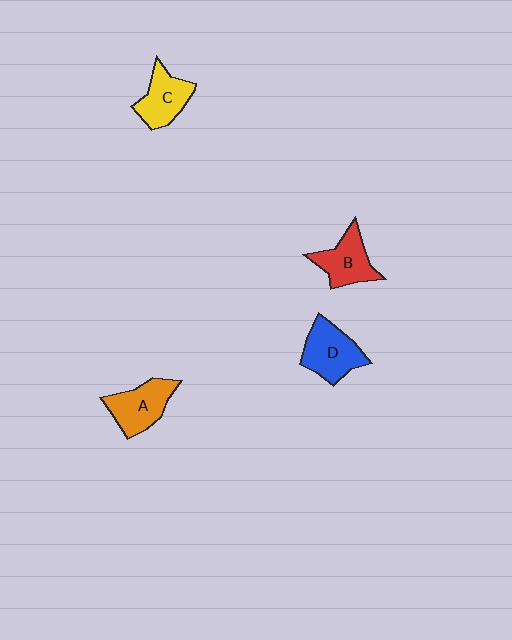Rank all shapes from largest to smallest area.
From largest to smallest: D (blue), A (orange), B (red), C (yellow).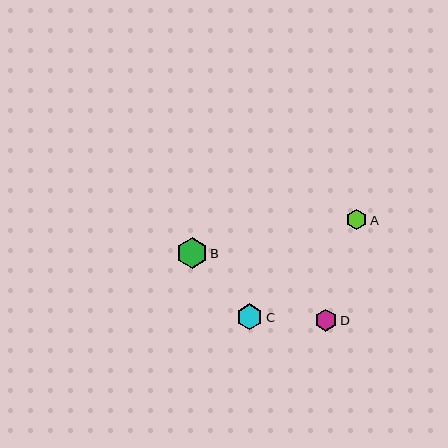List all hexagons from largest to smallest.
From largest to smallest: B, C, D, A.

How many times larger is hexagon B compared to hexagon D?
Hexagon B is approximately 1.4 times the size of hexagon D.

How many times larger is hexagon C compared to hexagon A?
Hexagon C is approximately 1.3 times the size of hexagon A.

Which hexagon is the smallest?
Hexagon A is the smallest with a size of approximately 21 pixels.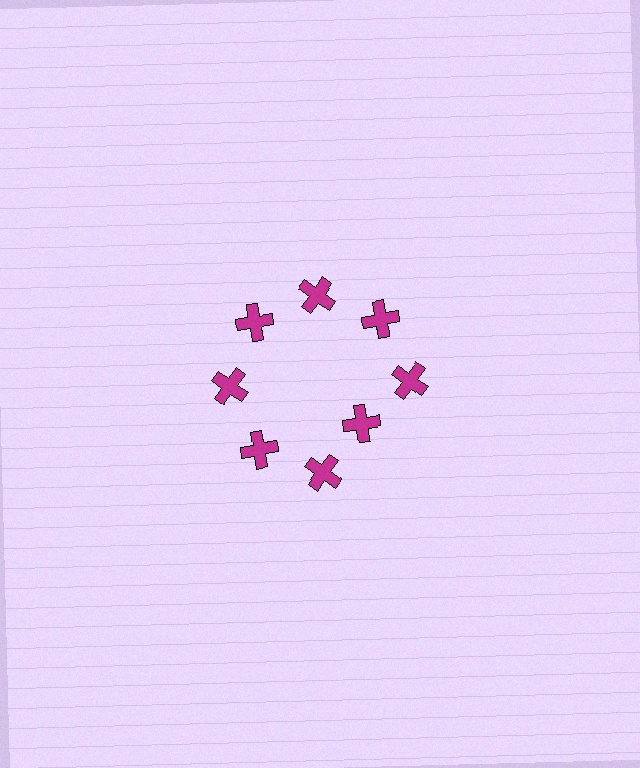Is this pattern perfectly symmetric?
No. The 8 magenta crosses are arranged in a ring, but one element near the 4 o'clock position is pulled inward toward the center, breaking the 8-fold rotational symmetry.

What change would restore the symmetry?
The symmetry would be restored by moving it outward, back onto the ring so that all 8 crosses sit at equal angles and equal distance from the center.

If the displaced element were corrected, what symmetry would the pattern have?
It would have 8-fold rotational symmetry — the pattern would map onto itself every 45 degrees.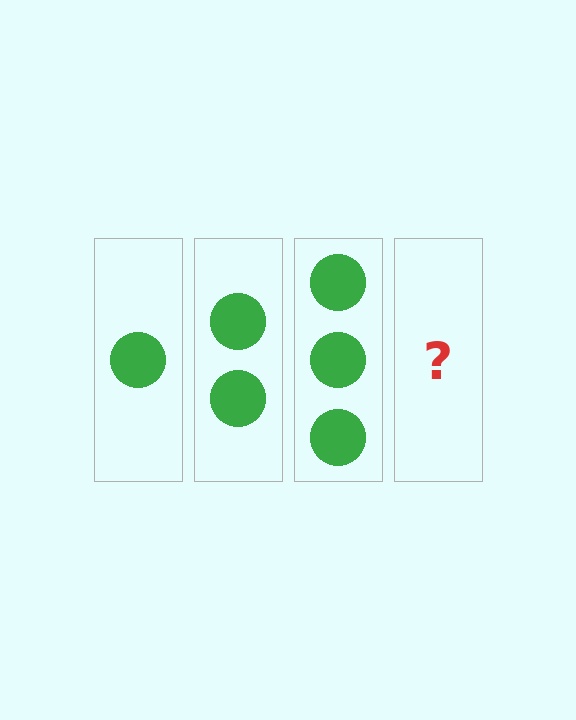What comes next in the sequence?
The next element should be 4 circles.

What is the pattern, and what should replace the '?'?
The pattern is that each step adds one more circle. The '?' should be 4 circles.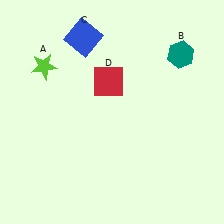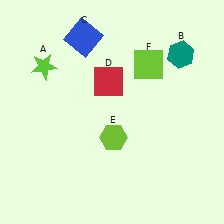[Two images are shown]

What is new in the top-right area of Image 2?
A lime square (F) was added in the top-right area of Image 2.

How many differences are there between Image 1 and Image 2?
There are 2 differences between the two images.